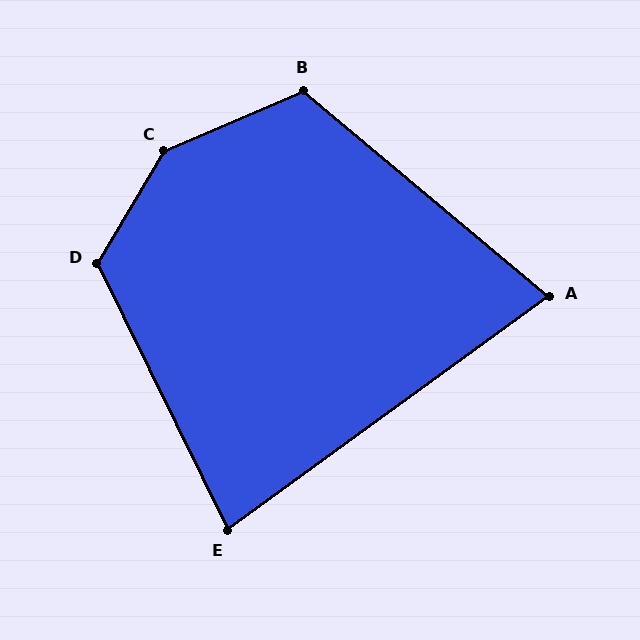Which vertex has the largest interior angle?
C, at approximately 144 degrees.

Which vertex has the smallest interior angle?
A, at approximately 76 degrees.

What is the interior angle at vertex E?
Approximately 80 degrees (acute).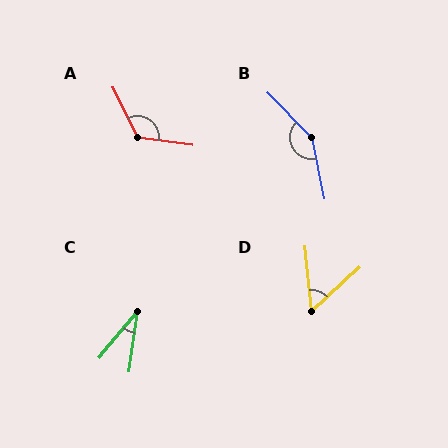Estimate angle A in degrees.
Approximately 124 degrees.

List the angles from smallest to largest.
C (31°), D (53°), A (124°), B (147°).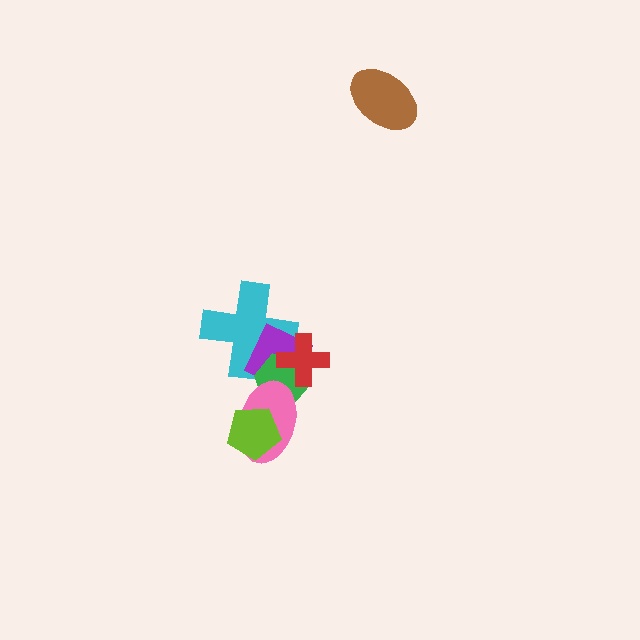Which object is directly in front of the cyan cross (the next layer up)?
The purple diamond is directly in front of the cyan cross.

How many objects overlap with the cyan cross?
3 objects overlap with the cyan cross.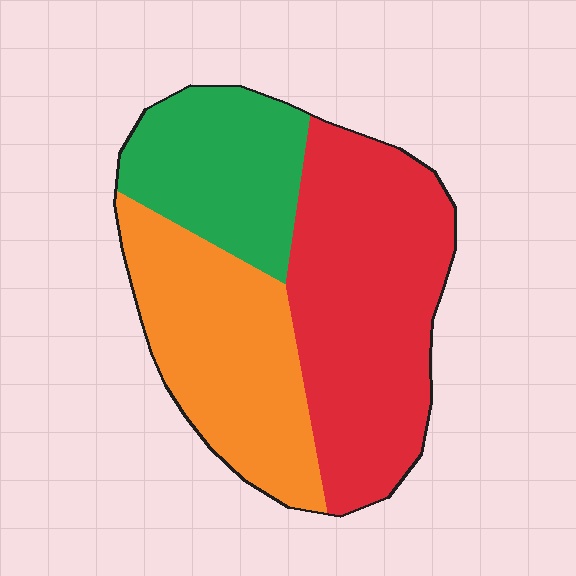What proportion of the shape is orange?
Orange covers about 30% of the shape.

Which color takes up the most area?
Red, at roughly 45%.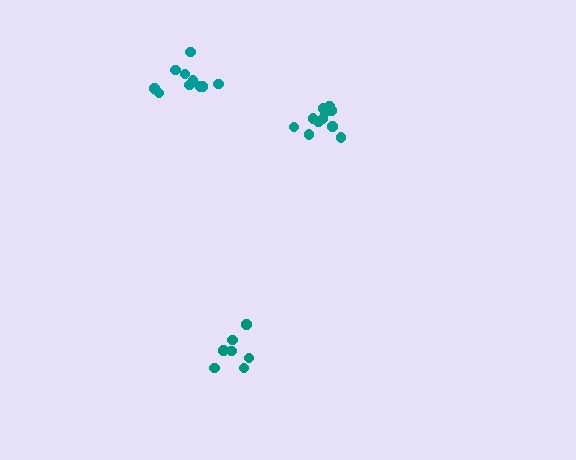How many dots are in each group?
Group 1: 7 dots, Group 2: 11 dots, Group 3: 11 dots (29 total).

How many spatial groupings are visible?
There are 3 spatial groupings.